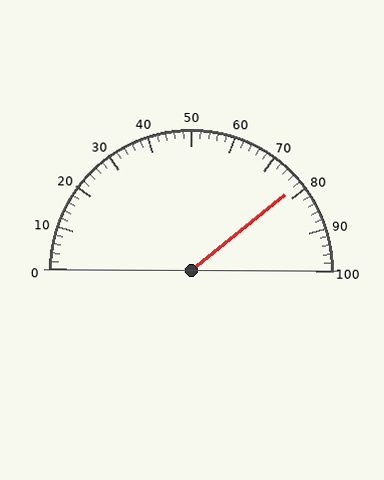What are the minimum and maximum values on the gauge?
The gauge ranges from 0 to 100.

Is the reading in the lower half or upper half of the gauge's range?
The reading is in the upper half of the range (0 to 100).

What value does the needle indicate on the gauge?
The needle indicates approximately 78.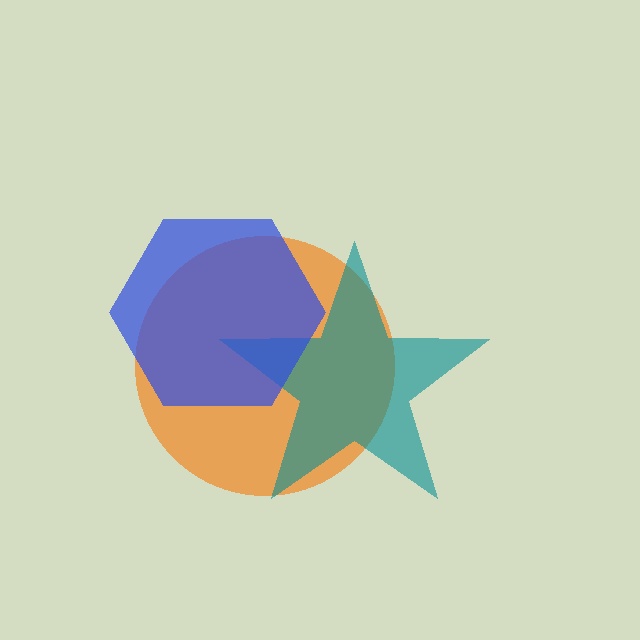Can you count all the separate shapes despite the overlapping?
Yes, there are 3 separate shapes.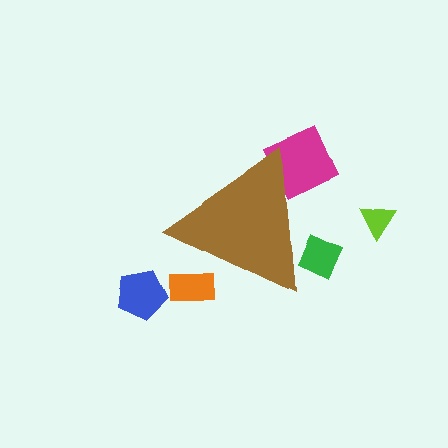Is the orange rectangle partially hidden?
Yes, the orange rectangle is partially hidden behind the brown triangle.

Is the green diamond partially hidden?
Yes, the green diamond is partially hidden behind the brown triangle.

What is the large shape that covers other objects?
A brown triangle.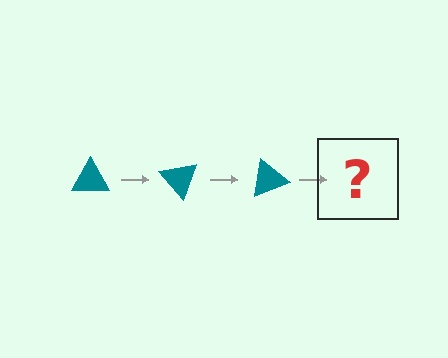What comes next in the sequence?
The next element should be a teal triangle rotated 150 degrees.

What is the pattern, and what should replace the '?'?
The pattern is that the triangle rotates 50 degrees each step. The '?' should be a teal triangle rotated 150 degrees.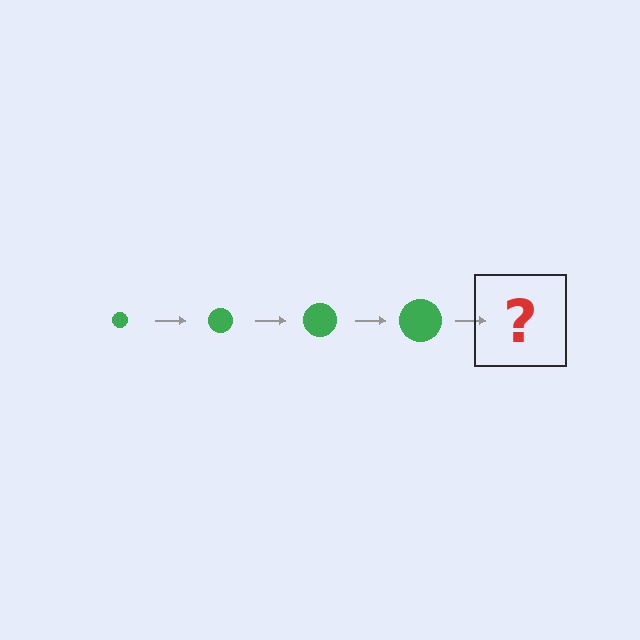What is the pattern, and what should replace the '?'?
The pattern is that the circle gets progressively larger each step. The '?' should be a green circle, larger than the previous one.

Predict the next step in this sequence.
The next step is a green circle, larger than the previous one.